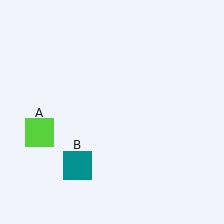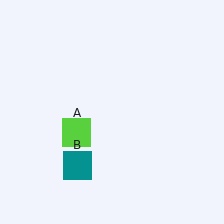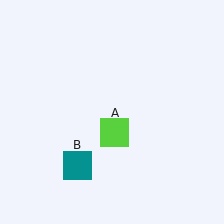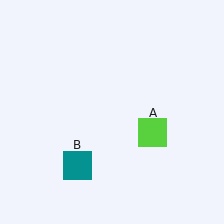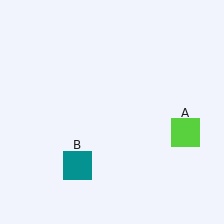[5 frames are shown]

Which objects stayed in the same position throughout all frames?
Teal square (object B) remained stationary.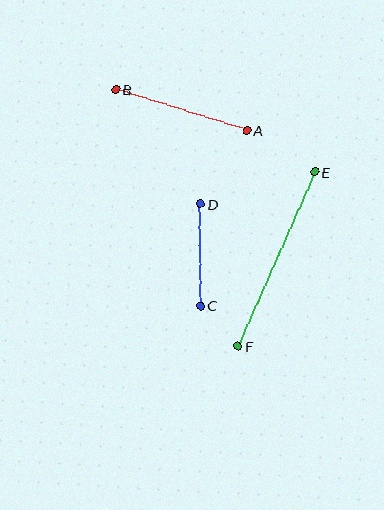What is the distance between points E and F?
The distance is approximately 191 pixels.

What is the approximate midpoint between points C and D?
The midpoint is at approximately (200, 255) pixels.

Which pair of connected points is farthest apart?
Points E and F are farthest apart.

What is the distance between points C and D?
The distance is approximately 102 pixels.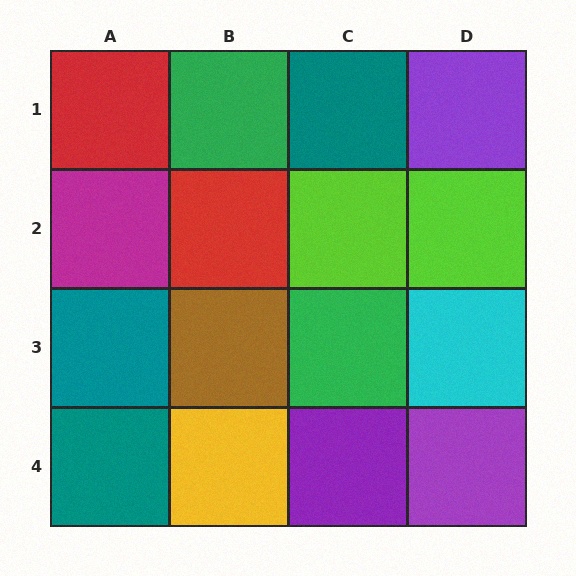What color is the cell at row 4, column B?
Yellow.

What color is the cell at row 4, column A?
Teal.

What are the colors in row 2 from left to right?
Magenta, red, lime, lime.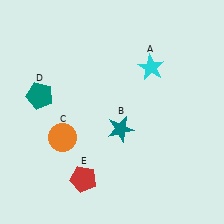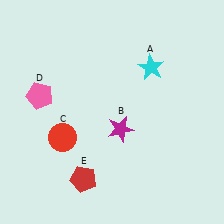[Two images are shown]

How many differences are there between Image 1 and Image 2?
There are 3 differences between the two images.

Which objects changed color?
B changed from teal to magenta. C changed from orange to red. D changed from teal to pink.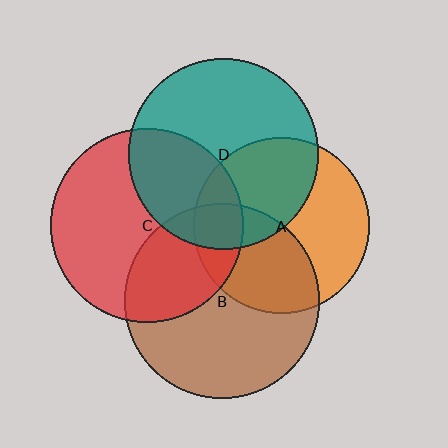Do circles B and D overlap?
Yes.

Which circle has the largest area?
Circle B (brown).